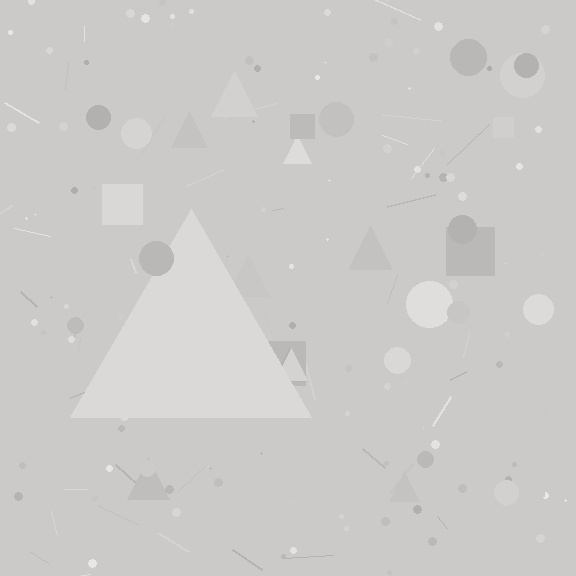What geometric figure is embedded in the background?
A triangle is embedded in the background.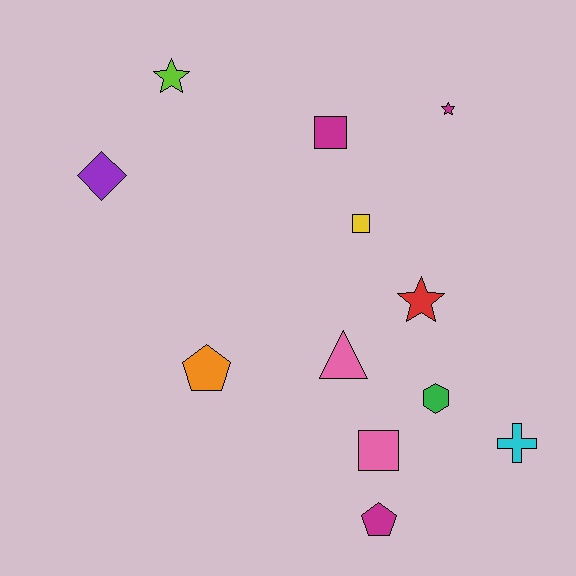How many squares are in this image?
There are 3 squares.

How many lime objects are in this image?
There is 1 lime object.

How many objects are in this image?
There are 12 objects.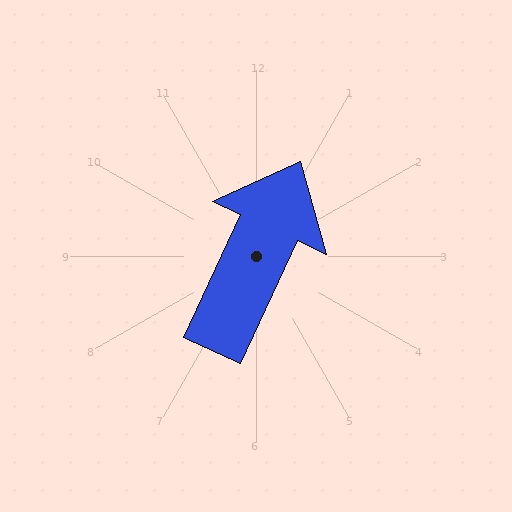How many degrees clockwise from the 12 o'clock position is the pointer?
Approximately 25 degrees.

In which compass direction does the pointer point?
Northeast.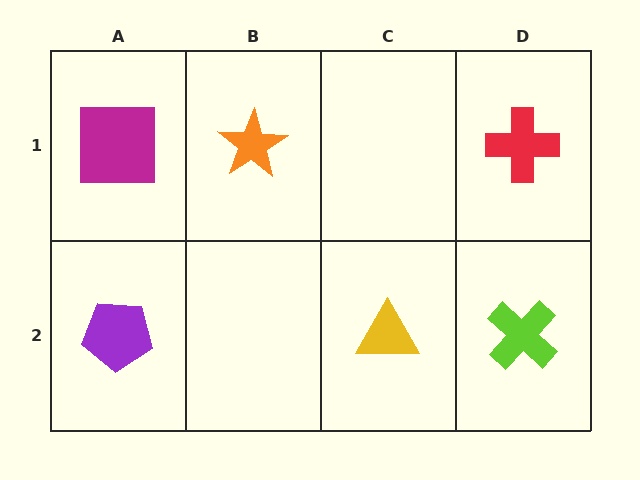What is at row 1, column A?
A magenta square.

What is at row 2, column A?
A purple pentagon.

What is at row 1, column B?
An orange star.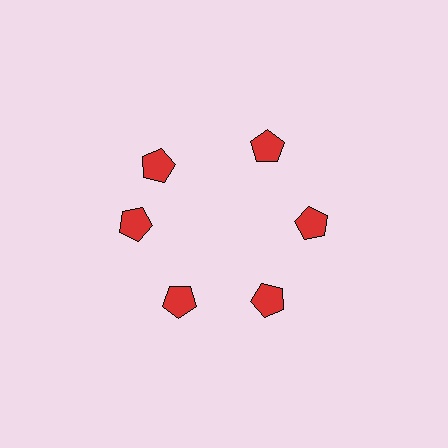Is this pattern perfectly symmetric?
No. The 6 red pentagons are arranged in a ring, but one element near the 11 o'clock position is rotated out of alignment along the ring, breaking the 6-fold rotational symmetry.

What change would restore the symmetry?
The symmetry would be restored by rotating it back into even spacing with its neighbors so that all 6 pentagons sit at equal angles and equal distance from the center.